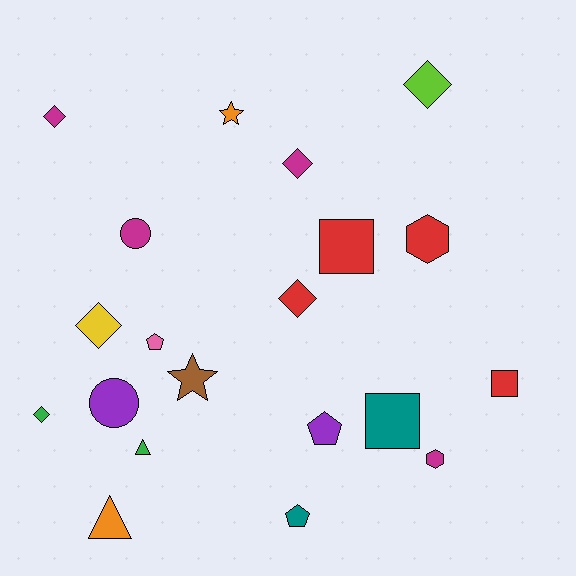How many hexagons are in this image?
There are 2 hexagons.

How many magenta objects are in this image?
There are 4 magenta objects.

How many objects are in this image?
There are 20 objects.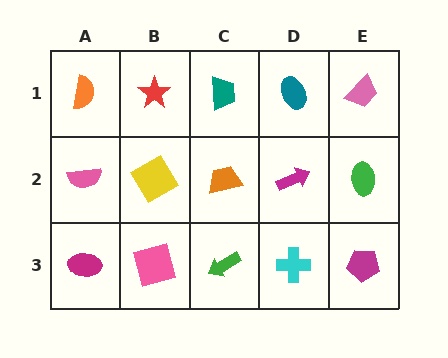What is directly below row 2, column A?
A magenta ellipse.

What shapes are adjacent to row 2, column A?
An orange semicircle (row 1, column A), a magenta ellipse (row 3, column A), a yellow diamond (row 2, column B).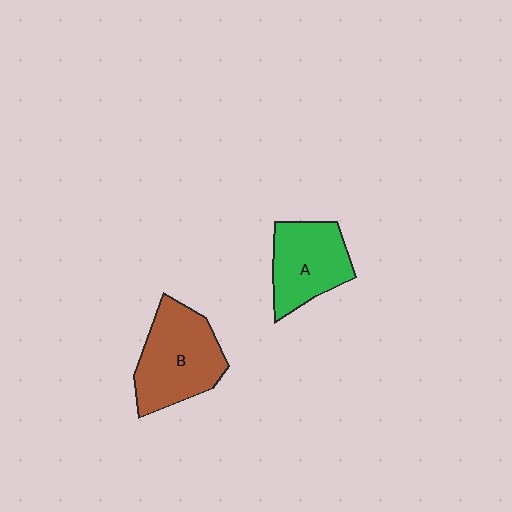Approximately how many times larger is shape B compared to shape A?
Approximately 1.2 times.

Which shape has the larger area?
Shape B (brown).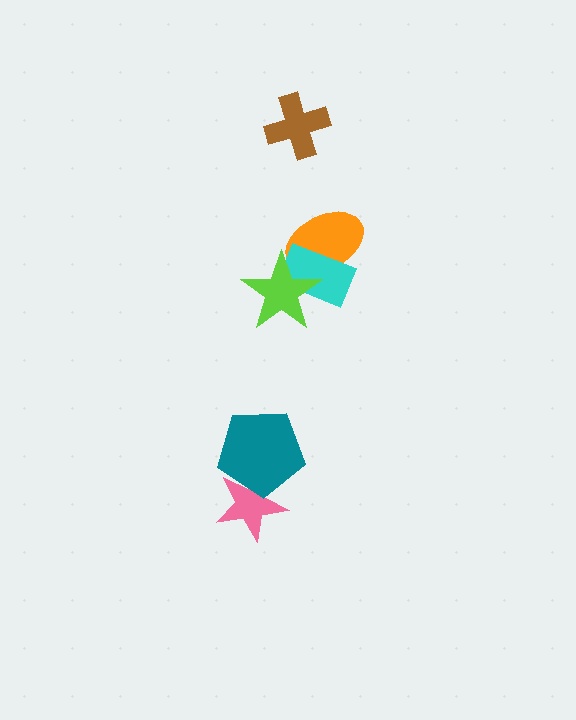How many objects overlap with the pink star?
1 object overlaps with the pink star.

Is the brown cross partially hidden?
No, no other shape covers it.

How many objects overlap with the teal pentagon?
1 object overlaps with the teal pentagon.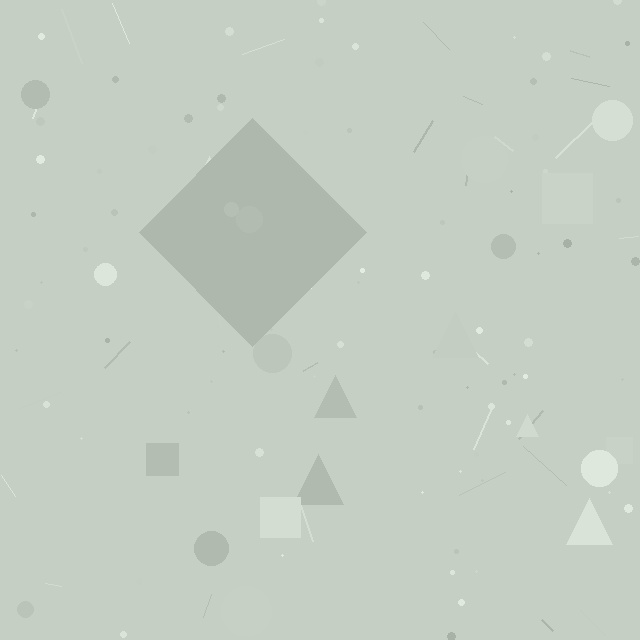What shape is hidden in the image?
A diamond is hidden in the image.